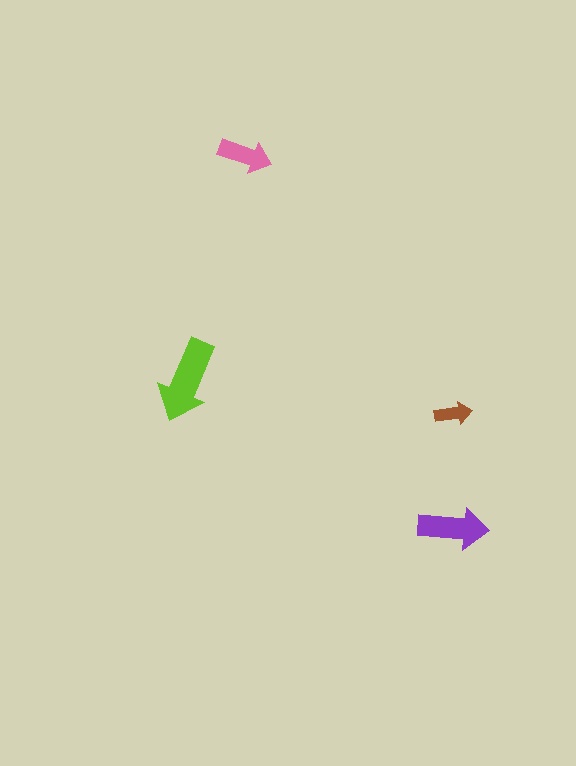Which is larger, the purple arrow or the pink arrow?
The purple one.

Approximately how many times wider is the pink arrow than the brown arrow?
About 1.5 times wider.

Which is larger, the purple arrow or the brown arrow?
The purple one.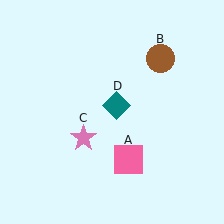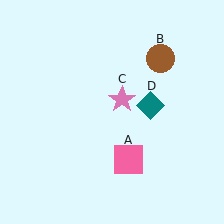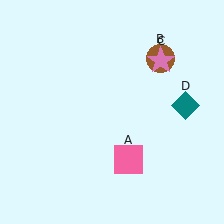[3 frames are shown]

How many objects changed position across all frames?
2 objects changed position: pink star (object C), teal diamond (object D).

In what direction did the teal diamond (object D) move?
The teal diamond (object D) moved right.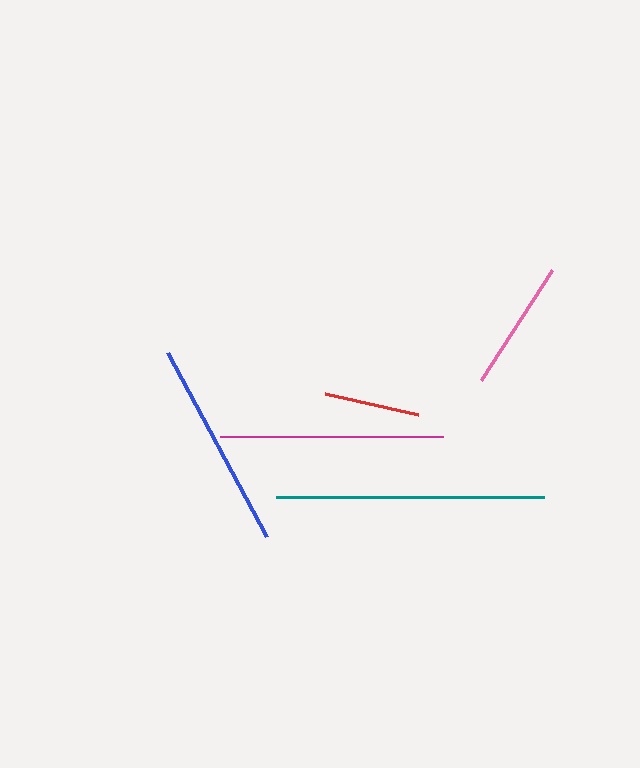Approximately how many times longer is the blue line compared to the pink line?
The blue line is approximately 1.6 times the length of the pink line.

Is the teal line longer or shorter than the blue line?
The teal line is longer than the blue line.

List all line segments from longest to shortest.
From longest to shortest: teal, magenta, blue, pink, red.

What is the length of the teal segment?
The teal segment is approximately 268 pixels long.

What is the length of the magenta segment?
The magenta segment is approximately 223 pixels long.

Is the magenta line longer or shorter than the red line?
The magenta line is longer than the red line.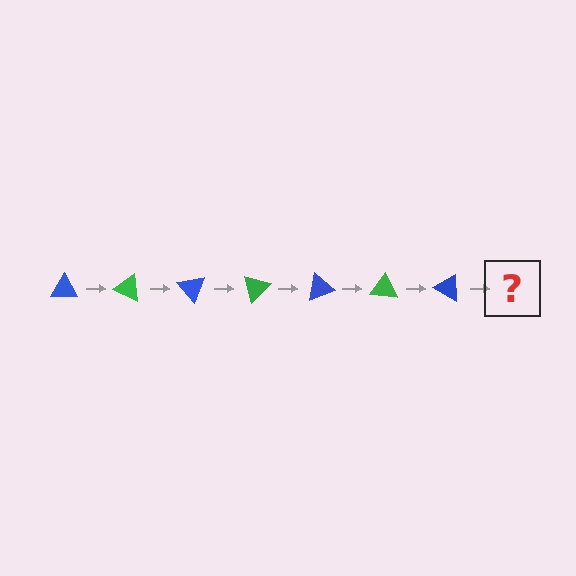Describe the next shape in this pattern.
It should be a green triangle, rotated 175 degrees from the start.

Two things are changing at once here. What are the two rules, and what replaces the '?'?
The two rules are that it rotates 25 degrees each step and the color cycles through blue and green. The '?' should be a green triangle, rotated 175 degrees from the start.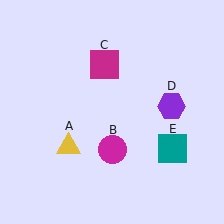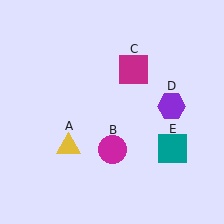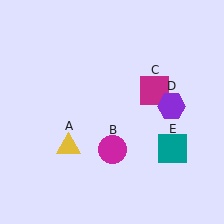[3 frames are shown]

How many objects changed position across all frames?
1 object changed position: magenta square (object C).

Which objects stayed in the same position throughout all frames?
Yellow triangle (object A) and magenta circle (object B) and purple hexagon (object D) and teal square (object E) remained stationary.